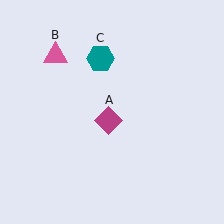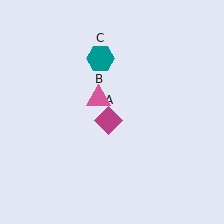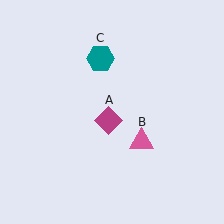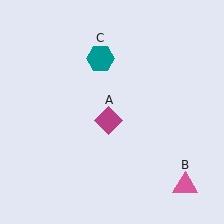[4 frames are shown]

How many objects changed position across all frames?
1 object changed position: pink triangle (object B).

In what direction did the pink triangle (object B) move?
The pink triangle (object B) moved down and to the right.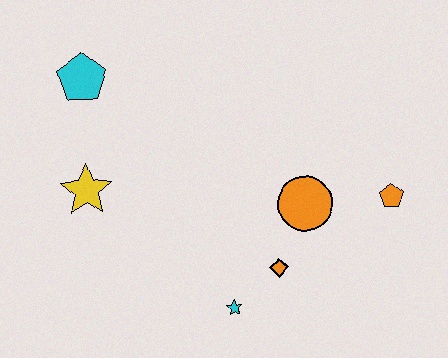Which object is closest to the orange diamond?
The cyan star is closest to the orange diamond.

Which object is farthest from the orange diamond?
The cyan pentagon is farthest from the orange diamond.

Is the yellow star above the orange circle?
Yes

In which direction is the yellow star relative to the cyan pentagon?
The yellow star is below the cyan pentagon.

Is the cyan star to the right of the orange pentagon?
No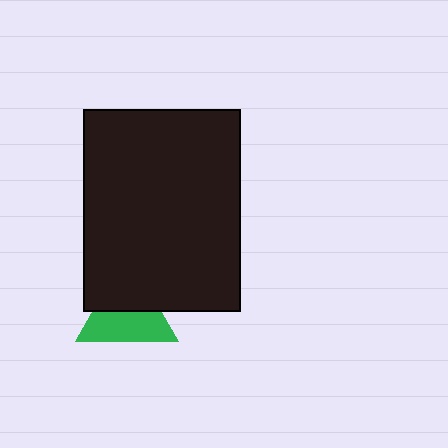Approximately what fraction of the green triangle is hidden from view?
Roughly 44% of the green triangle is hidden behind the black rectangle.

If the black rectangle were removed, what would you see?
You would see the complete green triangle.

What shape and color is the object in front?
The object in front is a black rectangle.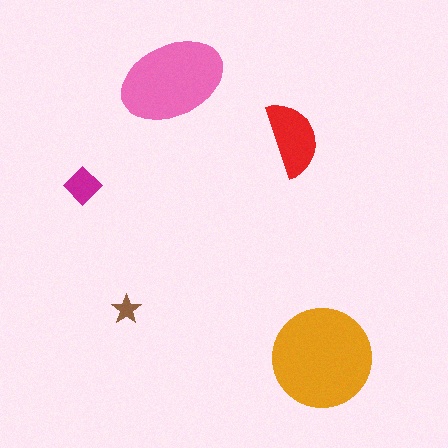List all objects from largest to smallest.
The orange circle, the pink ellipse, the red semicircle, the magenta diamond, the brown star.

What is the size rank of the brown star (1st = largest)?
5th.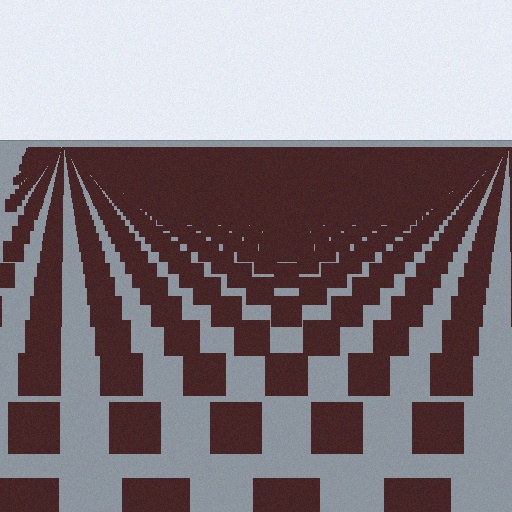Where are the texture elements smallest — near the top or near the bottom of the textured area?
Near the top.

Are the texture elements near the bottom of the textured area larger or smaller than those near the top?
Larger. Near the bottom, elements are closer to the viewer and appear at a bigger on-screen size.